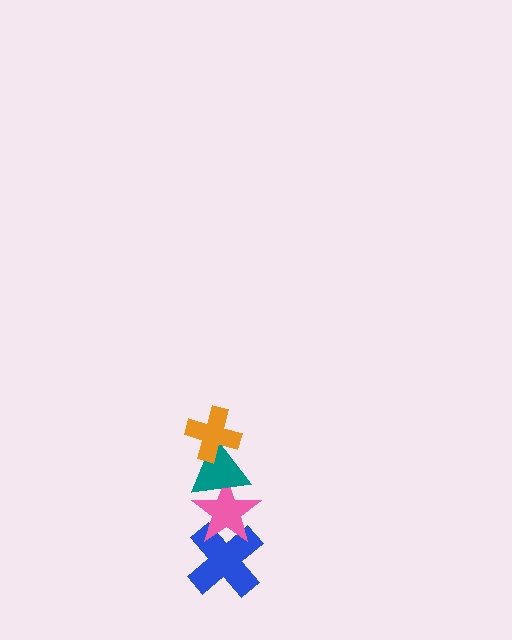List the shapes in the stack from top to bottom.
From top to bottom: the orange cross, the teal triangle, the pink star, the blue cross.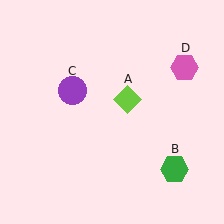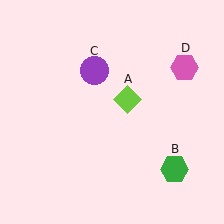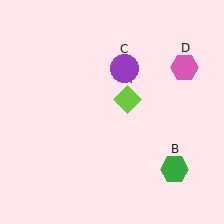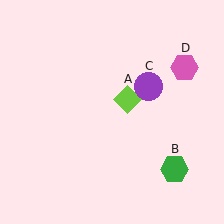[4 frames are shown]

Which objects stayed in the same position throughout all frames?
Lime diamond (object A) and green hexagon (object B) and pink hexagon (object D) remained stationary.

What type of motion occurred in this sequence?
The purple circle (object C) rotated clockwise around the center of the scene.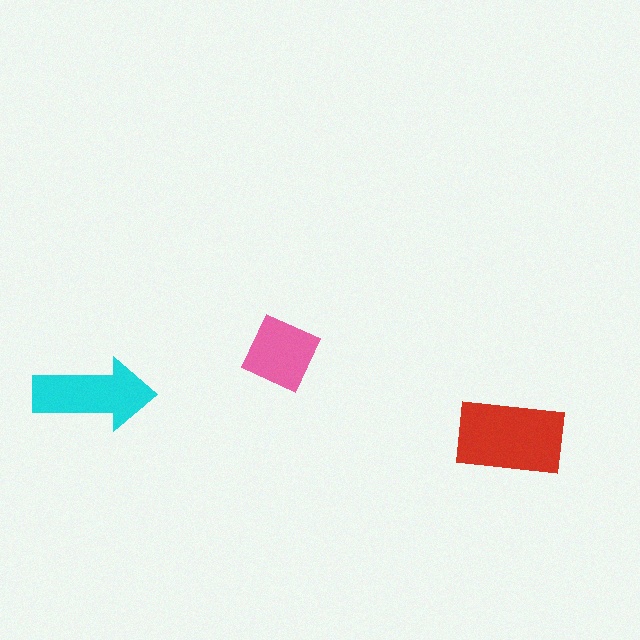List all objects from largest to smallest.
The red rectangle, the cyan arrow, the pink square.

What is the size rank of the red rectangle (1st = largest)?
1st.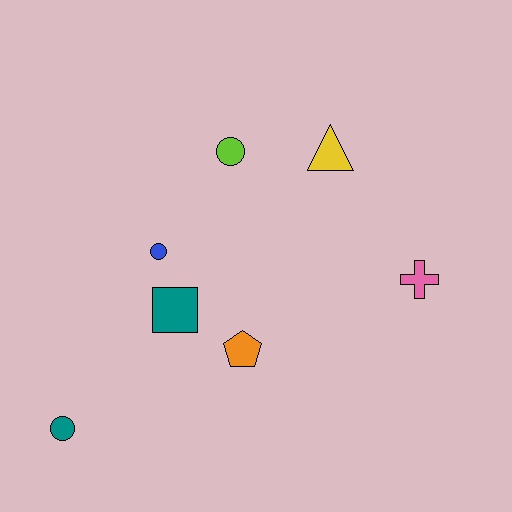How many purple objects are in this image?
There are no purple objects.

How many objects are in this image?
There are 7 objects.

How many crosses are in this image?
There is 1 cross.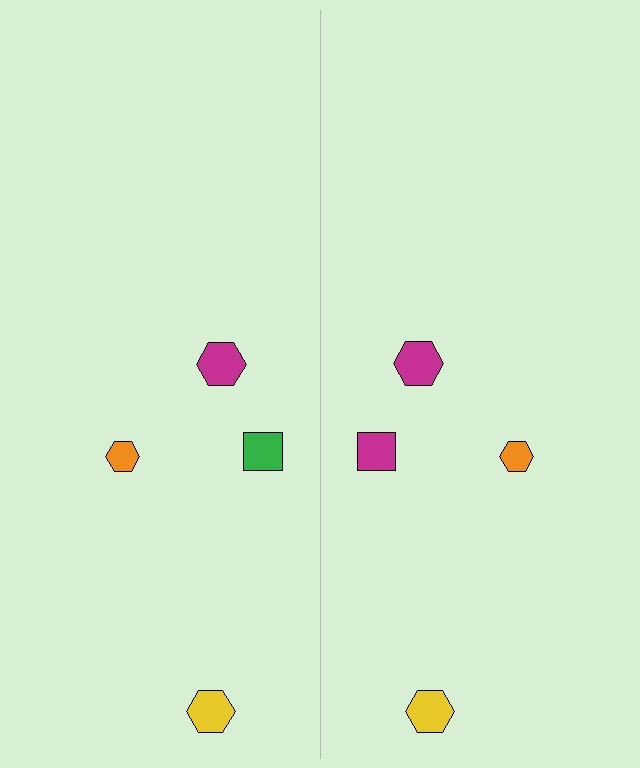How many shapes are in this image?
There are 8 shapes in this image.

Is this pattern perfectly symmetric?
No, the pattern is not perfectly symmetric. The magenta square on the right side breaks the symmetry — its mirror counterpart is green.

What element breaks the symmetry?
The magenta square on the right side breaks the symmetry — its mirror counterpart is green.